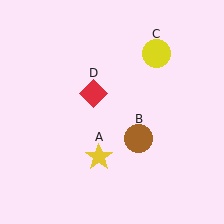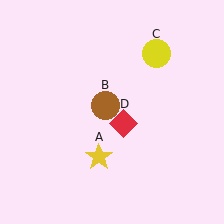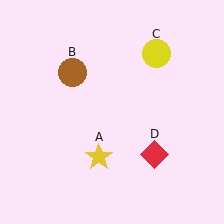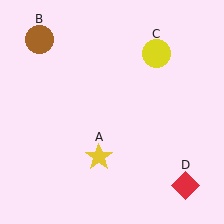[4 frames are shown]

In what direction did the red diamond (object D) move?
The red diamond (object D) moved down and to the right.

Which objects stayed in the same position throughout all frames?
Yellow star (object A) and yellow circle (object C) remained stationary.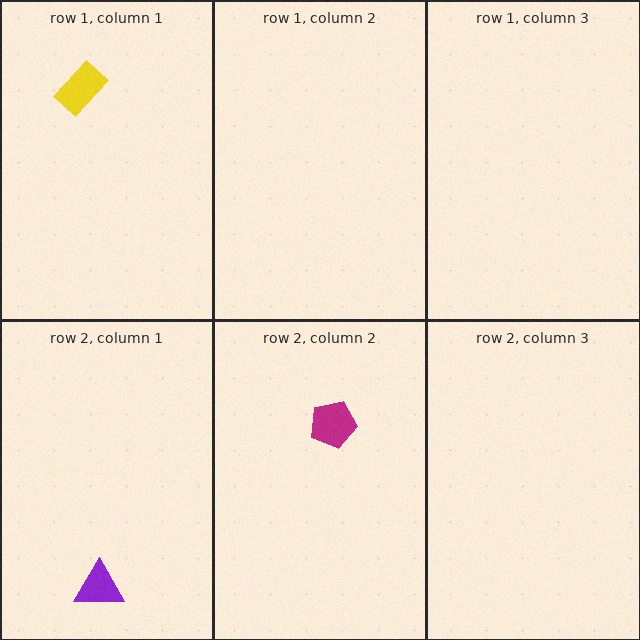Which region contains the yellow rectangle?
The row 1, column 1 region.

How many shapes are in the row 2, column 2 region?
1.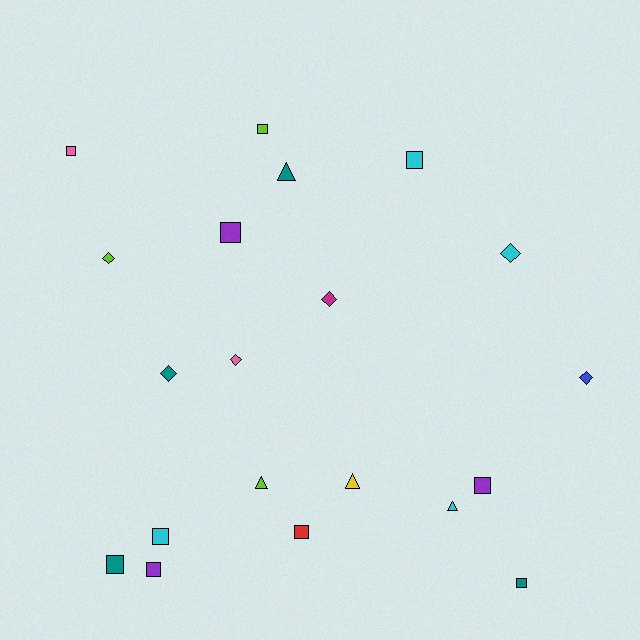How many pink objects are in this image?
There are 2 pink objects.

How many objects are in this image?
There are 20 objects.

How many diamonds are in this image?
There are 6 diamonds.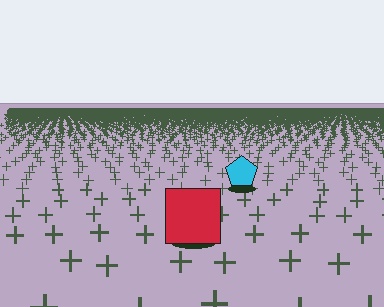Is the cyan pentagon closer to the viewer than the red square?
No. The red square is closer — you can tell from the texture gradient: the ground texture is coarser near it.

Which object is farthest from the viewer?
The cyan pentagon is farthest from the viewer. It appears smaller and the ground texture around it is denser.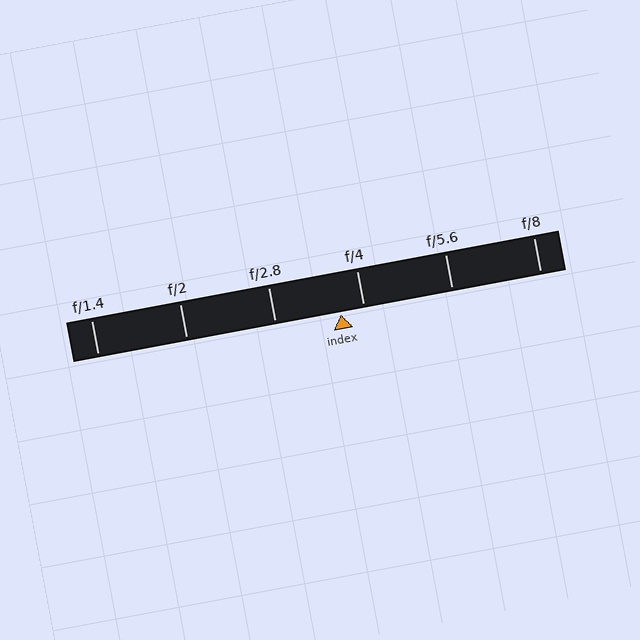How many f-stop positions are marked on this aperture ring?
There are 6 f-stop positions marked.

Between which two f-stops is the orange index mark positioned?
The index mark is between f/2.8 and f/4.